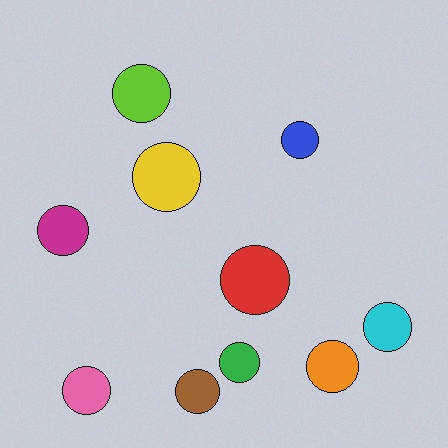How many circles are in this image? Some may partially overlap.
There are 10 circles.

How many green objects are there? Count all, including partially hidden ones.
There is 1 green object.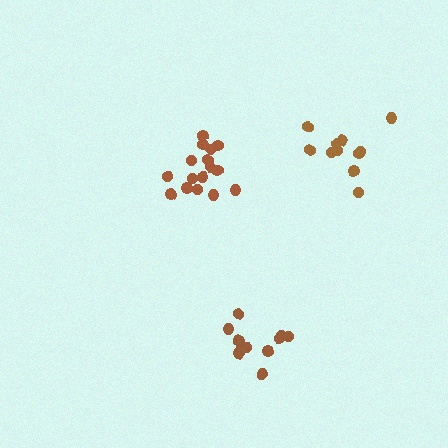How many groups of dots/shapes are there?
There are 3 groups.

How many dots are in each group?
Group 1: 11 dots, Group 2: 11 dots, Group 3: 16 dots (38 total).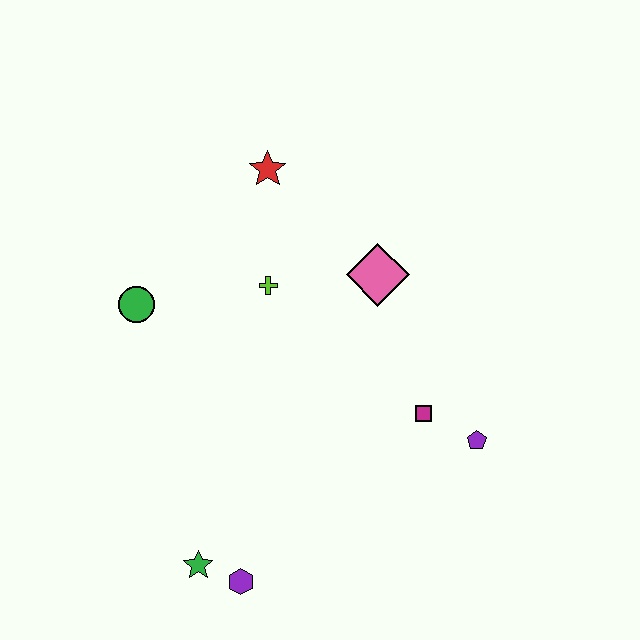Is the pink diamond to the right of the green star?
Yes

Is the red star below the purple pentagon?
No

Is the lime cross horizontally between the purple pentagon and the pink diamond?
No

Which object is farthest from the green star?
The red star is farthest from the green star.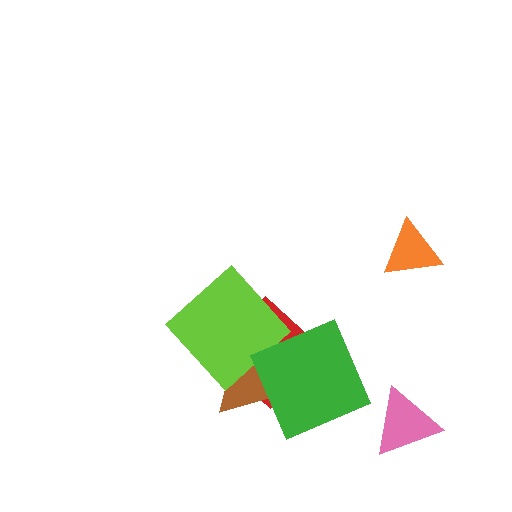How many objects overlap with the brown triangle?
3 objects overlap with the brown triangle.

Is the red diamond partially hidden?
Yes, it is partially covered by another shape.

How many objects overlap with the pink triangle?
0 objects overlap with the pink triangle.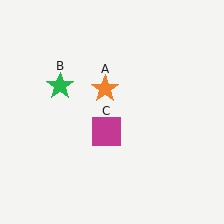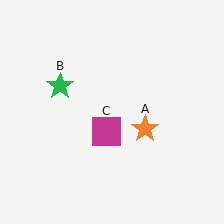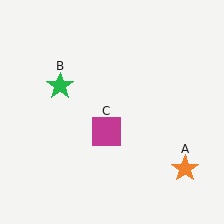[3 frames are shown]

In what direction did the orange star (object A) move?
The orange star (object A) moved down and to the right.